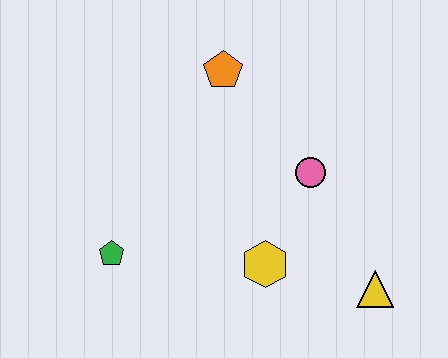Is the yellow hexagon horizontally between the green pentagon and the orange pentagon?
No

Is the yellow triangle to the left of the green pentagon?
No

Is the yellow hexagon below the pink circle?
Yes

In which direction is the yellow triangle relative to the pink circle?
The yellow triangle is below the pink circle.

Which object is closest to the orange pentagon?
The pink circle is closest to the orange pentagon.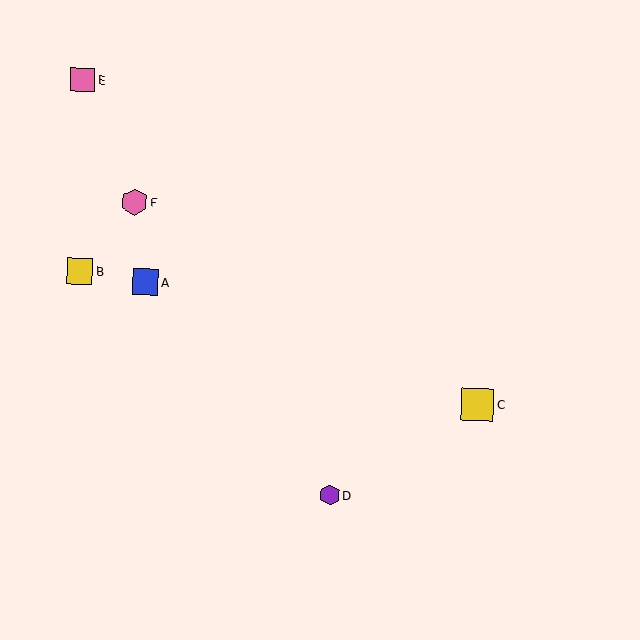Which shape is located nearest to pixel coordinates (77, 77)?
The pink square (labeled E) at (83, 80) is nearest to that location.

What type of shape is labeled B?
Shape B is a yellow square.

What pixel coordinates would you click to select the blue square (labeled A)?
Click at (145, 282) to select the blue square A.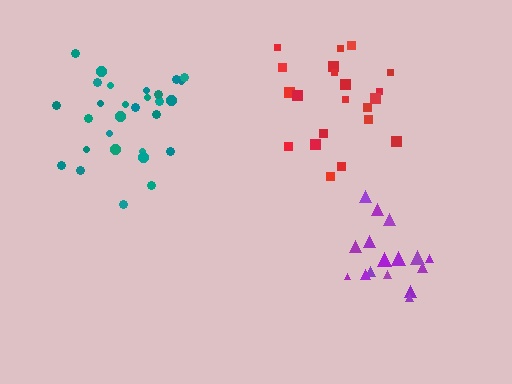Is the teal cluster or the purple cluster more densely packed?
Teal.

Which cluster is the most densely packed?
Teal.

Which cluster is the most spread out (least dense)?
Red.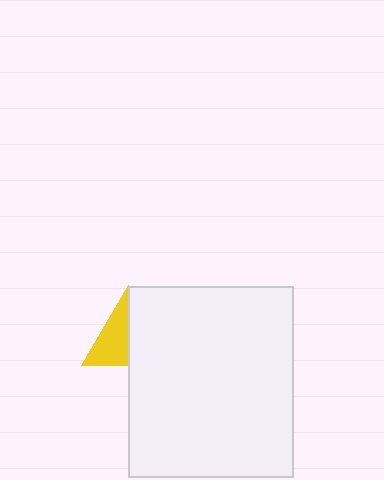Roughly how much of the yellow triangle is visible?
About half of it is visible (roughly 48%).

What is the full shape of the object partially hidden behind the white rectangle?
The partially hidden object is a yellow triangle.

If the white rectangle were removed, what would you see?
You would see the complete yellow triangle.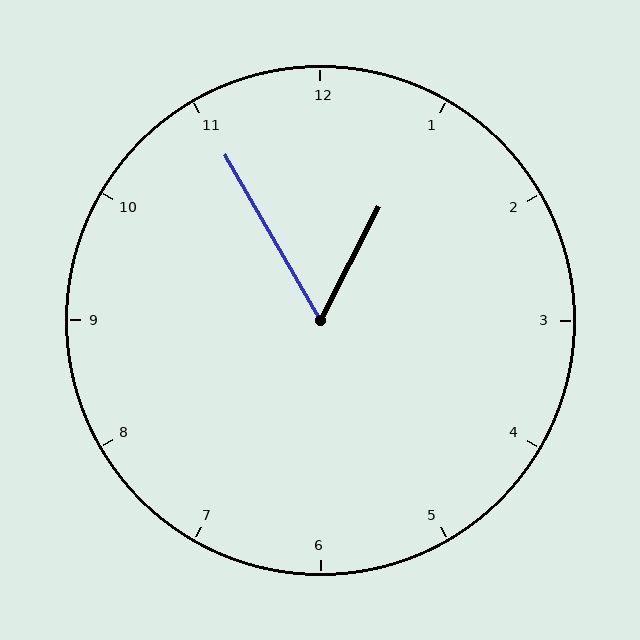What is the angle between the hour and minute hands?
Approximately 58 degrees.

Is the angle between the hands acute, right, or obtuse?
It is acute.